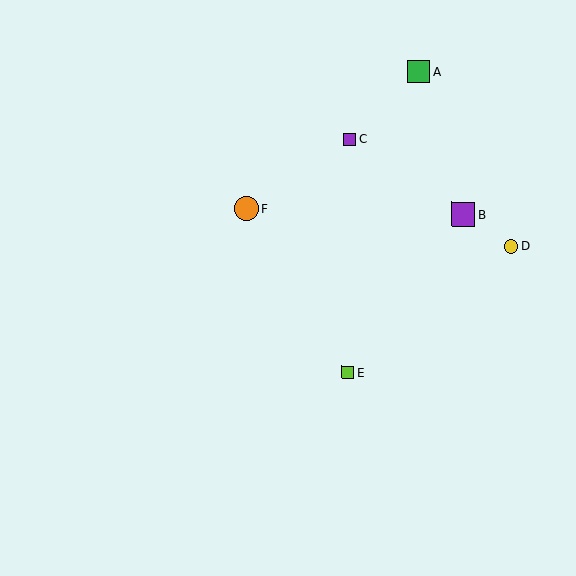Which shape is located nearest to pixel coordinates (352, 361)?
The lime square (labeled E) at (348, 372) is nearest to that location.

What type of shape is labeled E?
Shape E is a lime square.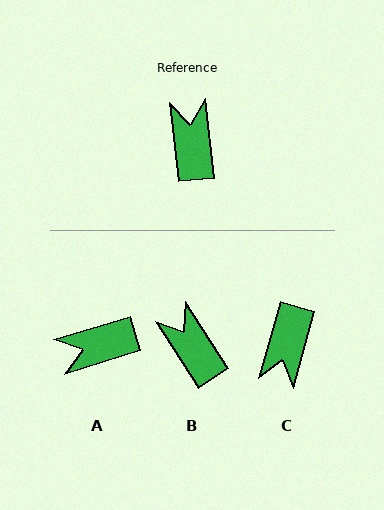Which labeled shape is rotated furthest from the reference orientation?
C, about 158 degrees away.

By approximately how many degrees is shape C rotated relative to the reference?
Approximately 158 degrees counter-clockwise.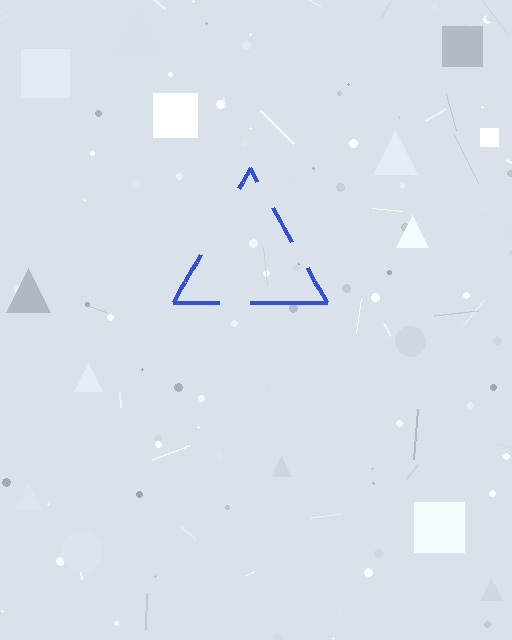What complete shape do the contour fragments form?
The contour fragments form a triangle.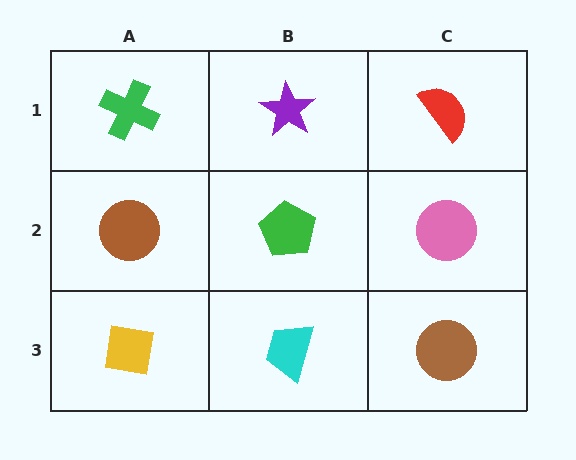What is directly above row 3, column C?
A pink circle.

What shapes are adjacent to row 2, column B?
A purple star (row 1, column B), a cyan trapezoid (row 3, column B), a brown circle (row 2, column A), a pink circle (row 2, column C).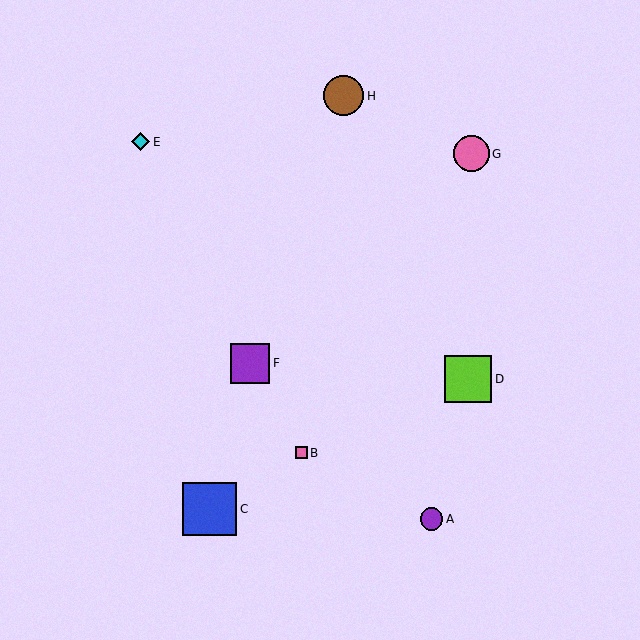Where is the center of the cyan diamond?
The center of the cyan diamond is at (141, 142).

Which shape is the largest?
The blue square (labeled C) is the largest.